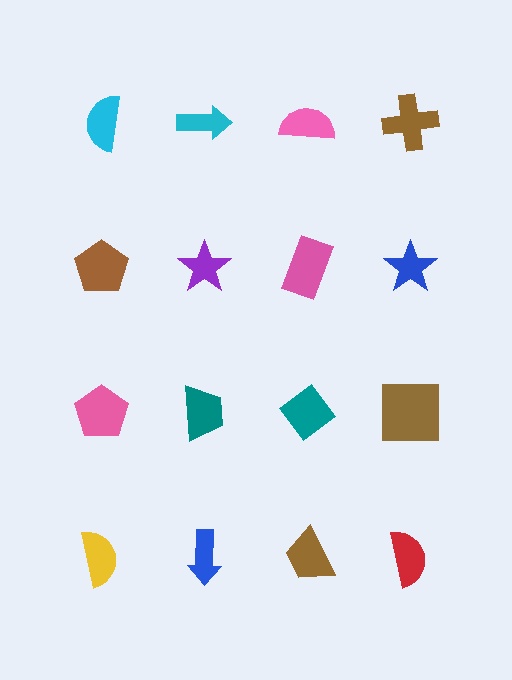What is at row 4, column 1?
A yellow semicircle.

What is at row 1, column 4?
A brown cross.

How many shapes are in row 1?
4 shapes.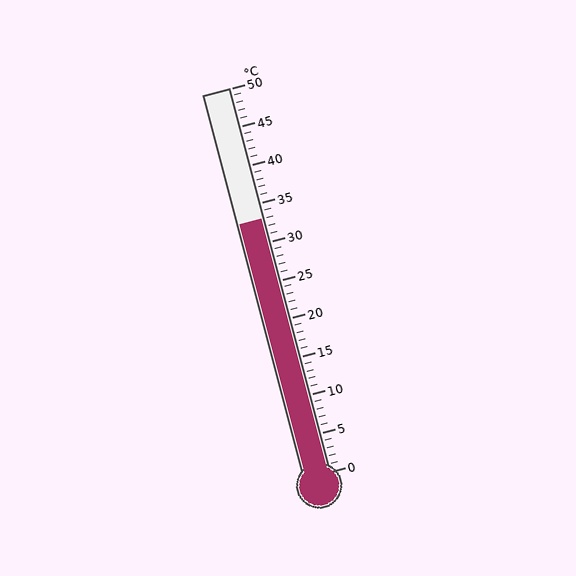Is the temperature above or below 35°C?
The temperature is below 35°C.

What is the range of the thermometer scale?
The thermometer scale ranges from 0°C to 50°C.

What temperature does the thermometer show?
The thermometer shows approximately 33°C.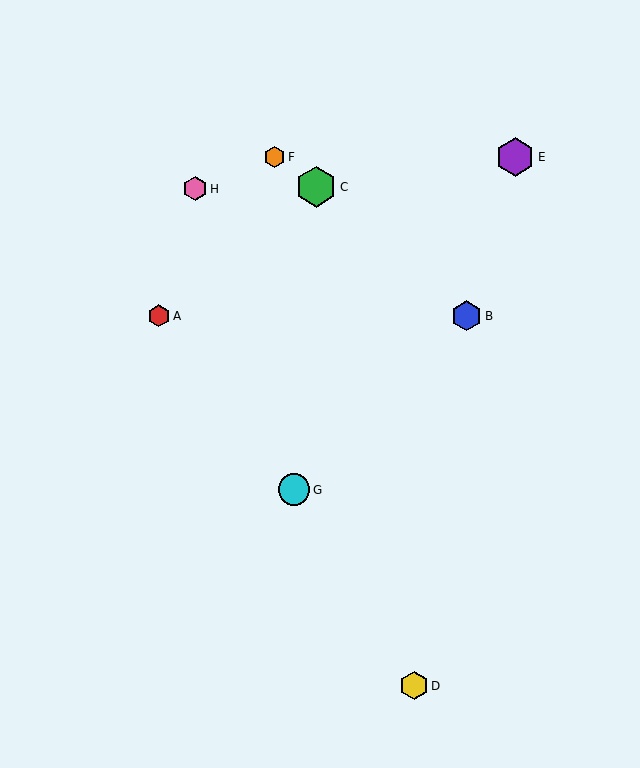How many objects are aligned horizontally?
2 objects (A, B) are aligned horizontally.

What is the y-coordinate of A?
Object A is at y≈316.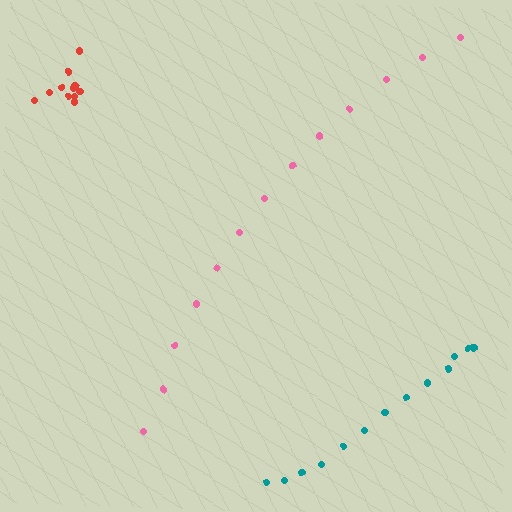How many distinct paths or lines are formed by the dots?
There are 3 distinct paths.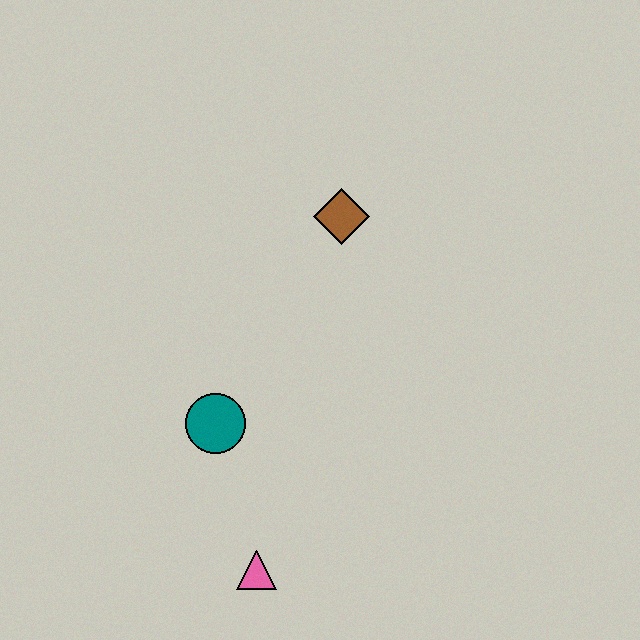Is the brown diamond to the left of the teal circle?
No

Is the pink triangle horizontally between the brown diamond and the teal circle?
Yes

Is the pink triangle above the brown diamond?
No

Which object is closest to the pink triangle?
The teal circle is closest to the pink triangle.